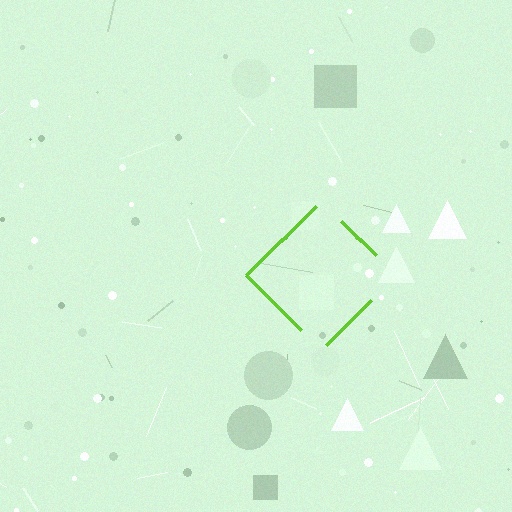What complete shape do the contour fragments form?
The contour fragments form a diamond.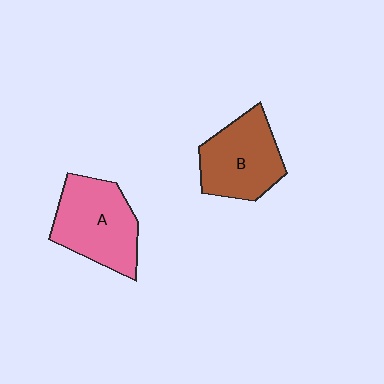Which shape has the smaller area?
Shape B (brown).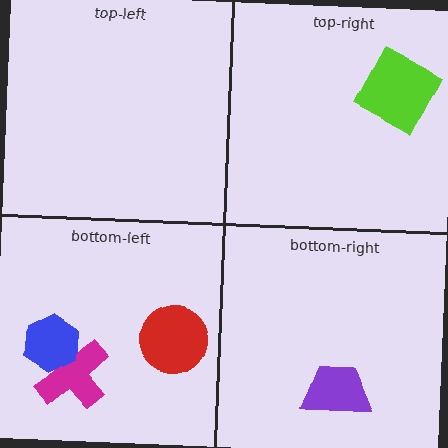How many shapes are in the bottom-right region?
1.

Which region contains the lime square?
The top-right region.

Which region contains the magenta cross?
The bottom-left region.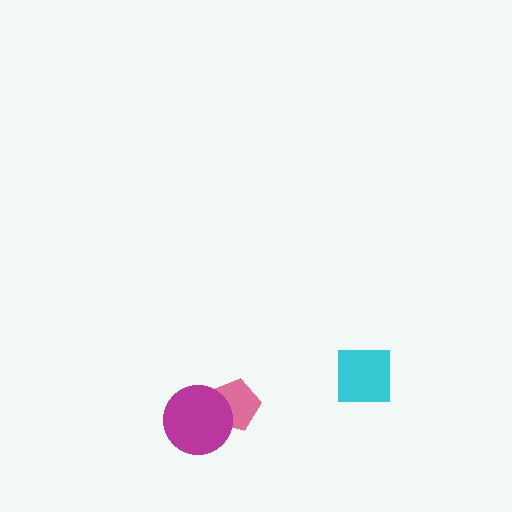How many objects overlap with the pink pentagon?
1 object overlaps with the pink pentagon.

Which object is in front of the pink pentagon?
The magenta circle is in front of the pink pentagon.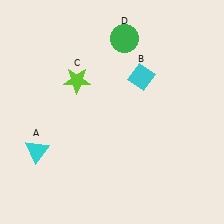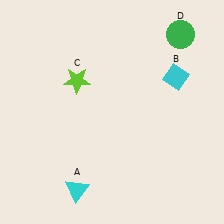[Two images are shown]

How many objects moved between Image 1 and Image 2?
3 objects moved between the two images.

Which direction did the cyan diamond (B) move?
The cyan diamond (B) moved right.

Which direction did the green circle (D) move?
The green circle (D) moved right.